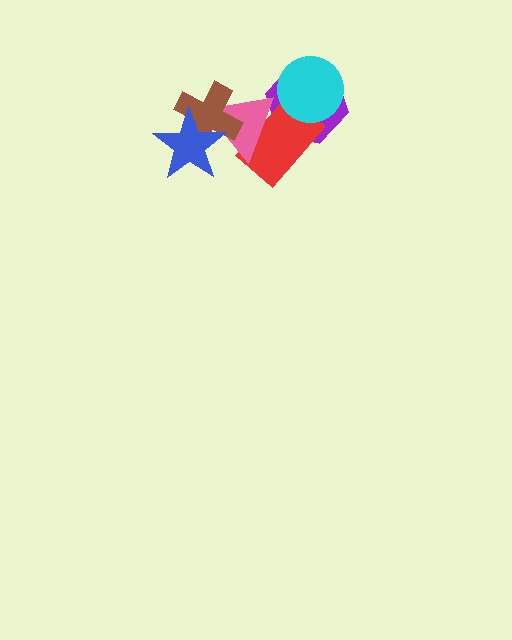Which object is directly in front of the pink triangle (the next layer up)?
The brown cross is directly in front of the pink triangle.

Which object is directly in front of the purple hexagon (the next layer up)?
The red rectangle is directly in front of the purple hexagon.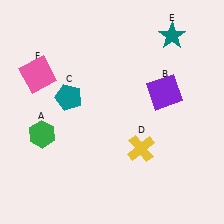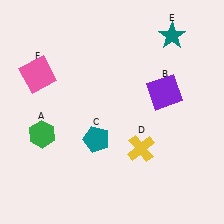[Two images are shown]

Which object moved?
The teal pentagon (C) moved down.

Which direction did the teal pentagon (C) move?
The teal pentagon (C) moved down.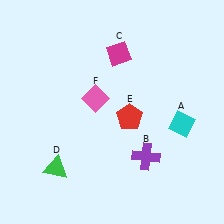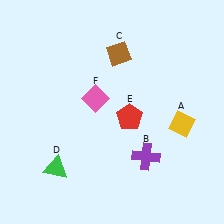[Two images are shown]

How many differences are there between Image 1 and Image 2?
There are 2 differences between the two images.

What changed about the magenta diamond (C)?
In Image 1, C is magenta. In Image 2, it changed to brown.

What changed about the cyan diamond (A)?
In Image 1, A is cyan. In Image 2, it changed to yellow.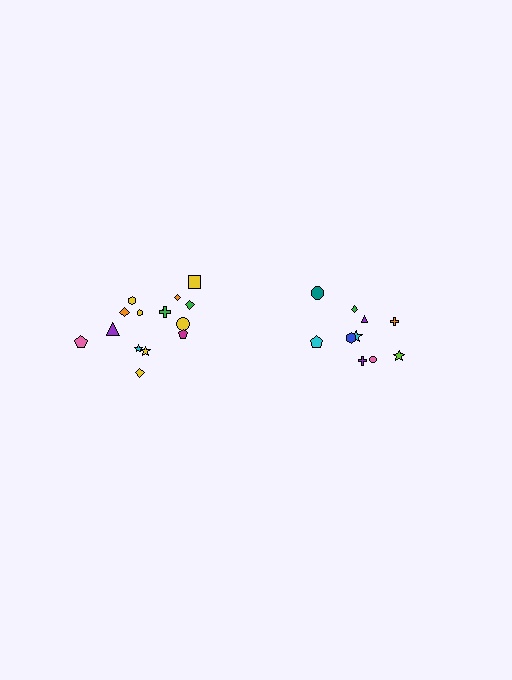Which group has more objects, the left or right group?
The left group.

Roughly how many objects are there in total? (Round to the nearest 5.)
Roughly 25 objects in total.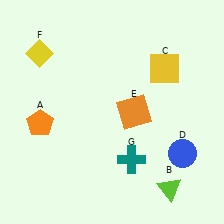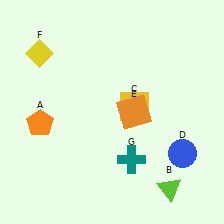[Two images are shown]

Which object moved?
The yellow square (C) moved down.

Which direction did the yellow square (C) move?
The yellow square (C) moved down.